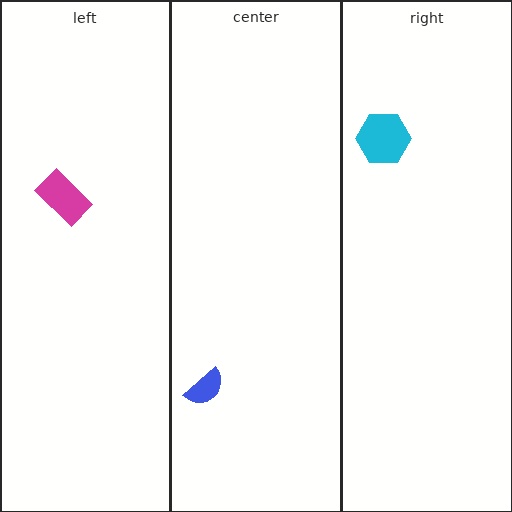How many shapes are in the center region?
1.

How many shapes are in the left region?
1.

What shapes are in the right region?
The cyan hexagon.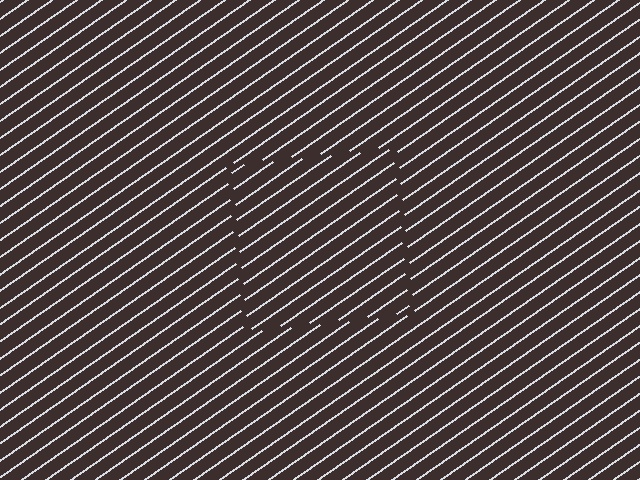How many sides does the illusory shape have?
4 sides — the line-ends trace a square.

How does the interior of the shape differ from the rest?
The interior of the shape contains the same grating, shifted by half a period — the contour is defined by the phase discontinuity where line-ends from the inner and outer gratings abut.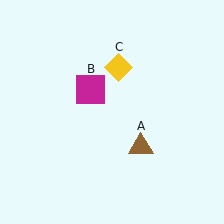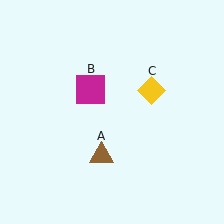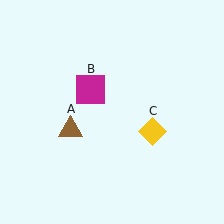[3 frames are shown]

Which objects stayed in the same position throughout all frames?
Magenta square (object B) remained stationary.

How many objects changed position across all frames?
2 objects changed position: brown triangle (object A), yellow diamond (object C).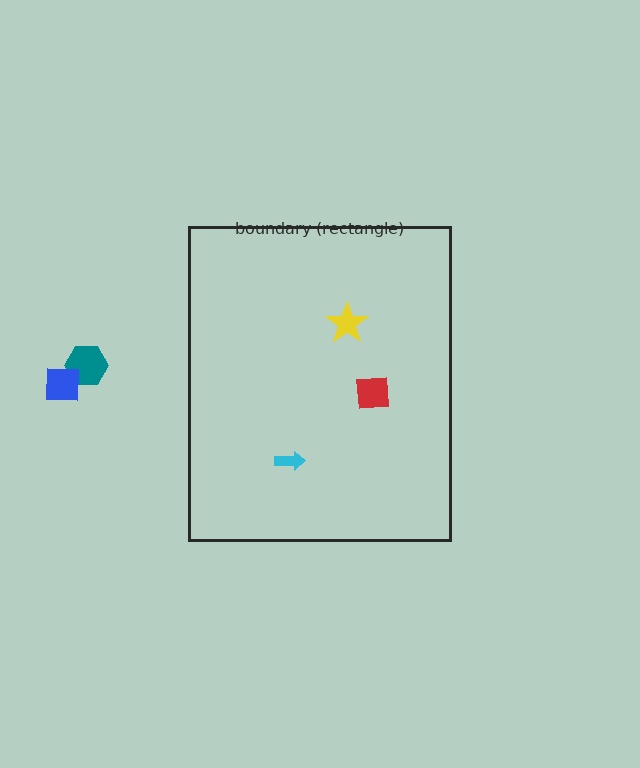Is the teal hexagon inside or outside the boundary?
Outside.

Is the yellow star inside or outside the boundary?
Inside.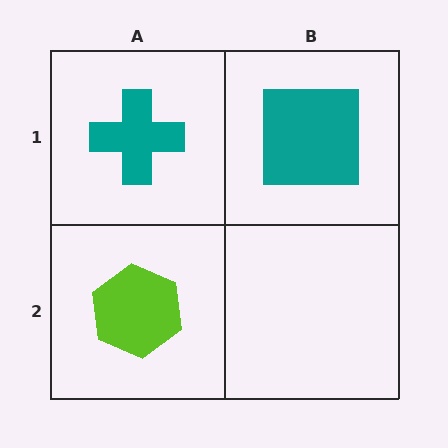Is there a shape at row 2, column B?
No, that cell is empty.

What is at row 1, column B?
A teal square.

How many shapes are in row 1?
2 shapes.